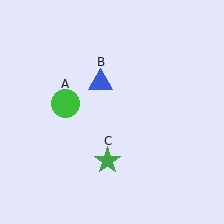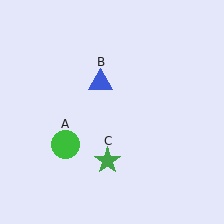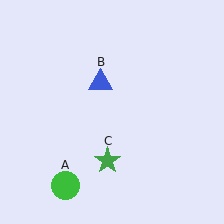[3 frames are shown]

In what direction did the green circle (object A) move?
The green circle (object A) moved down.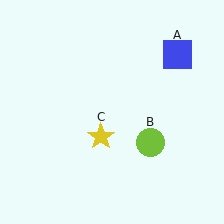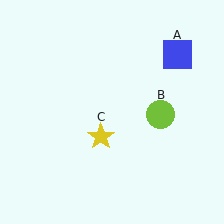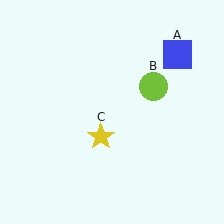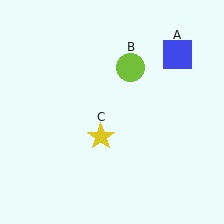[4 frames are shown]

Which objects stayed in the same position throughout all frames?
Blue square (object A) and yellow star (object C) remained stationary.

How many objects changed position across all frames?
1 object changed position: lime circle (object B).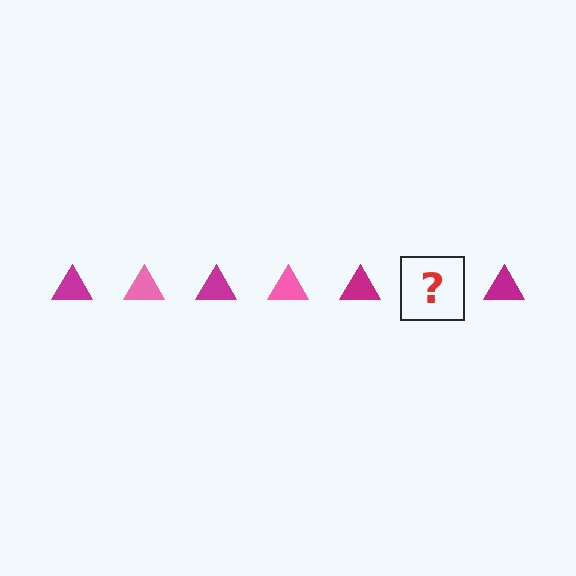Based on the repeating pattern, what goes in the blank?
The blank should be a pink triangle.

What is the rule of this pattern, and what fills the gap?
The rule is that the pattern cycles through magenta, pink triangles. The gap should be filled with a pink triangle.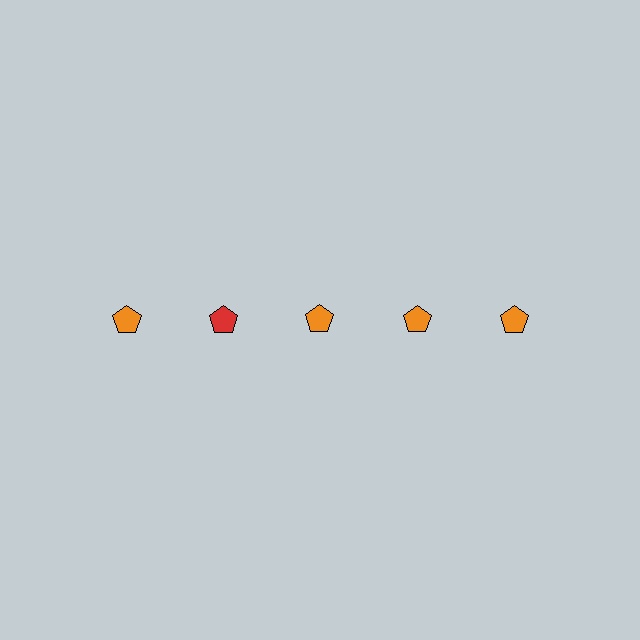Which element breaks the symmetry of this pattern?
The red pentagon in the top row, second from left column breaks the symmetry. All other shapes are orange pentagons.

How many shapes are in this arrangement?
There are 5 shapes arranged in a grid pattern.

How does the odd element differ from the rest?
It has a different color: red instead of orange.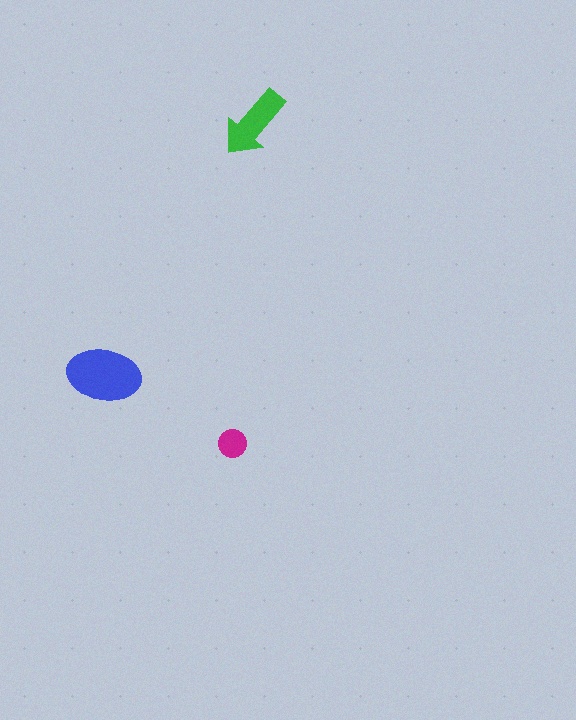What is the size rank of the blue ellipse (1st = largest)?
1st.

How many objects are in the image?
There are 3 objects in the image.